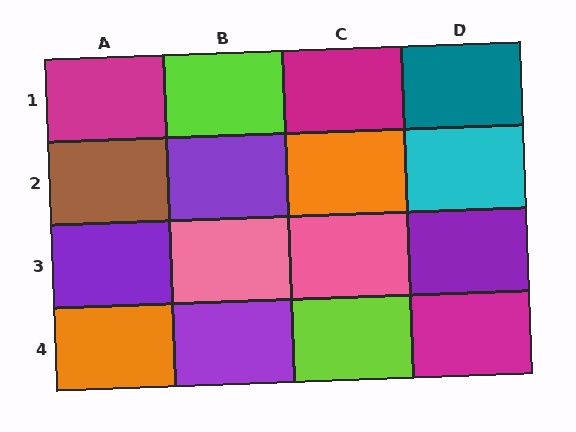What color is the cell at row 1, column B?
Lime.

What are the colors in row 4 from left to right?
Orange, purple, lime, magenta.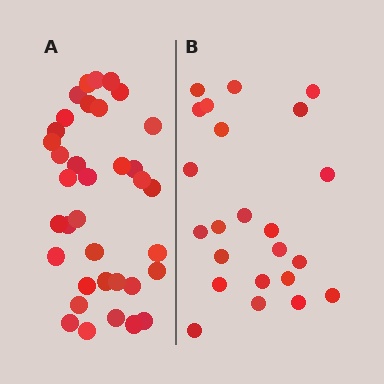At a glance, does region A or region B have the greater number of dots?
Region A (the left region) has more dots.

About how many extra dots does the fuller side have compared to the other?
Region A has approximately 15 more dots than region B.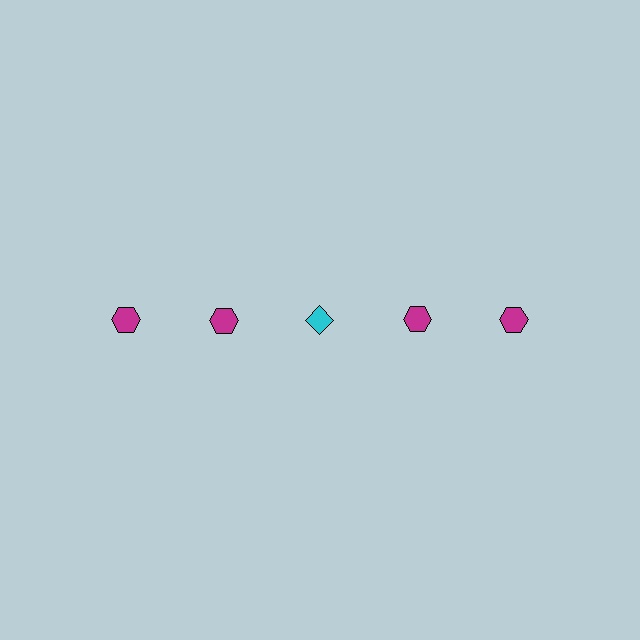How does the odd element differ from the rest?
It differs in both color (cyan instead of magenta) and shape (diamond instead of hexagon).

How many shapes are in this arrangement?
There are 5 shapes arranged in a grid pattern.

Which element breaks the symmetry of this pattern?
The cyan diamond in the top row, center column breaks the symmetry. All other shapes are magenta hexagons.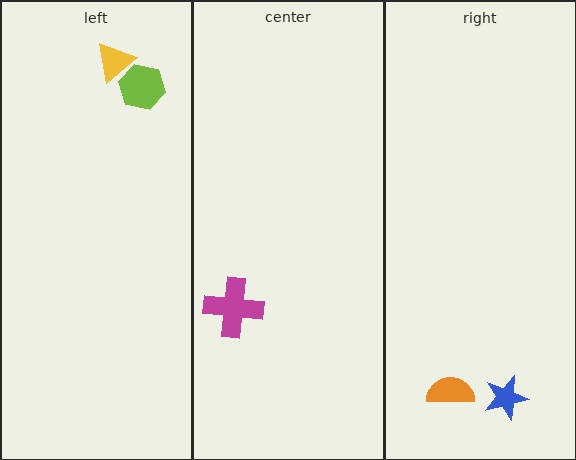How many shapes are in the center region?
1.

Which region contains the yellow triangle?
The left region.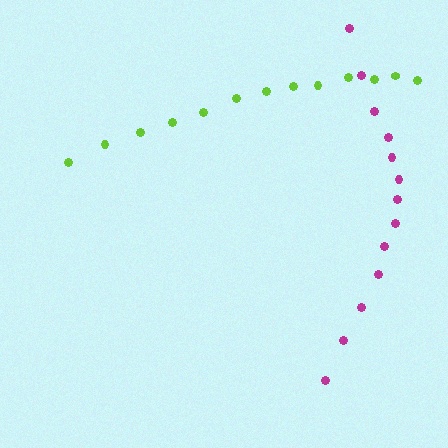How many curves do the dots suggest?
There are 2 distinct paths.